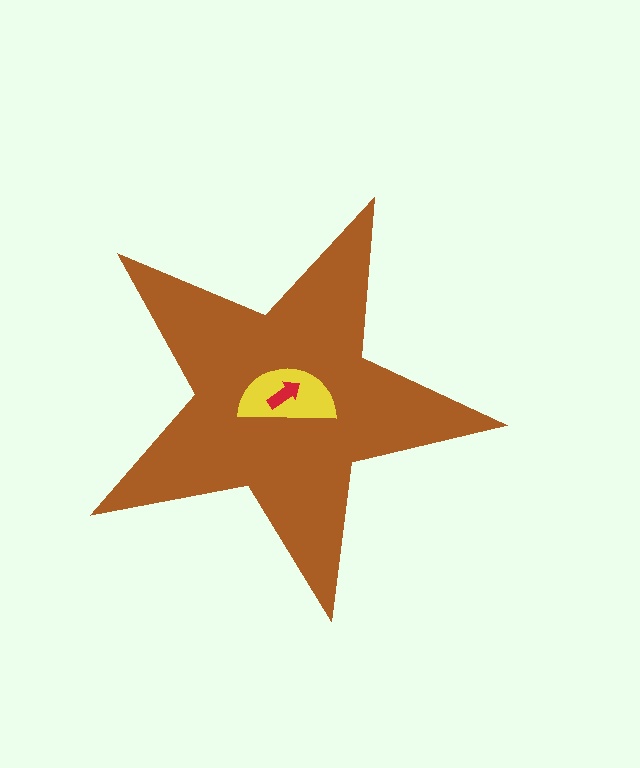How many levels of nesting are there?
3.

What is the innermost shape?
The red arrow.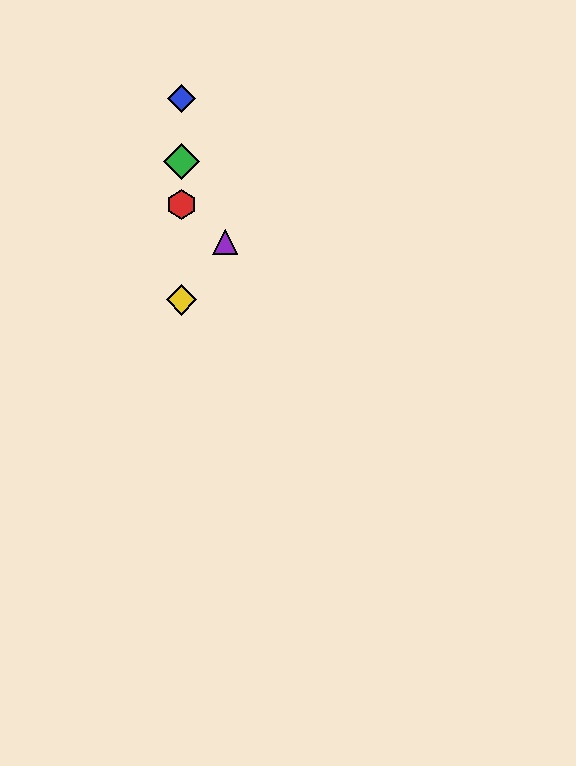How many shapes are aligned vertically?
4 shapes (the red hexagon, the blue diamond, the green diamond, the yellow diamond) are aligned vertically.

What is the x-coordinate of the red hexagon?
The red hexagon is at x≈181.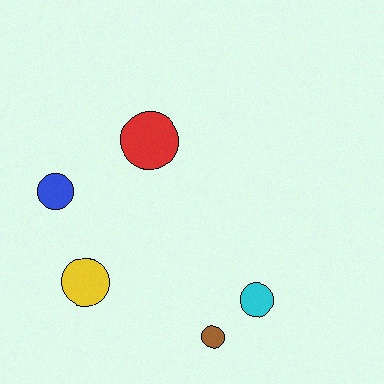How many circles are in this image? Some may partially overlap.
There are 5 circles.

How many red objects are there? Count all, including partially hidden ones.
There is 1 red object.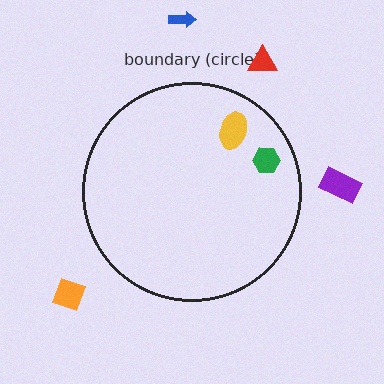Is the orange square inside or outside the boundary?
Outside.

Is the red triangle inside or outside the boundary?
Outside.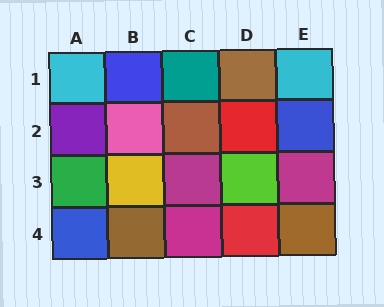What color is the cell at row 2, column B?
Pink.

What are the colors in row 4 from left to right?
Blue, brown, magenta, red, brown.